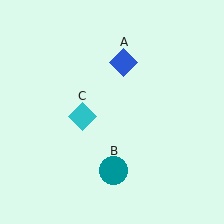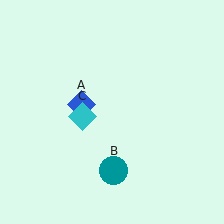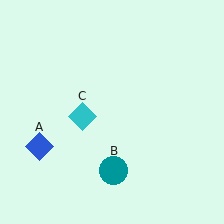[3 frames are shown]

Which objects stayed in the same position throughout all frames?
Teal circle (object B) and cyan diamond (object C) remained stationary.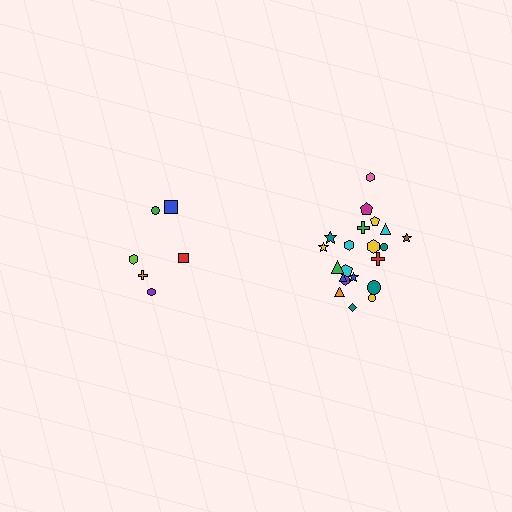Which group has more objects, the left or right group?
The right group.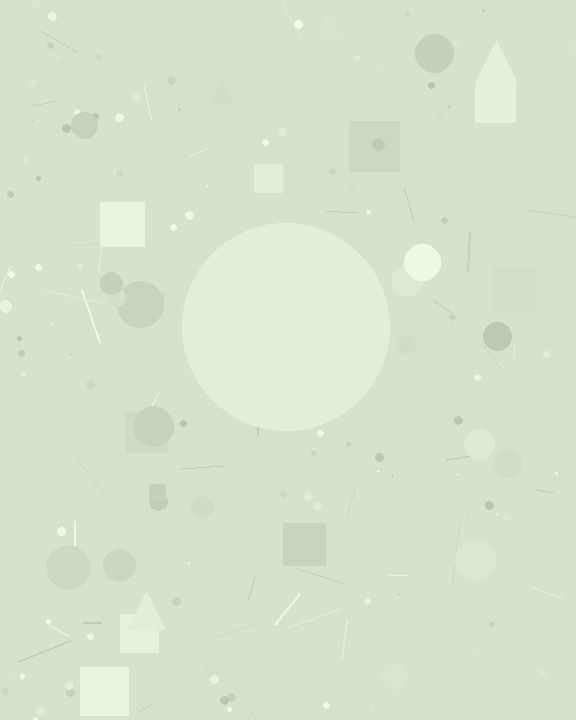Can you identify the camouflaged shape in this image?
The camouflaged shape is a circle.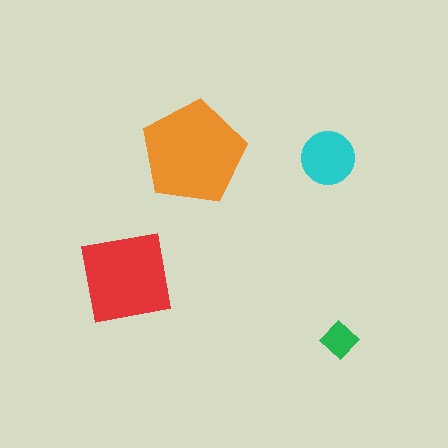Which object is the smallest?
The green diamond.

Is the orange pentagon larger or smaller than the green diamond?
Larger.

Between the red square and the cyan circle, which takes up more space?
The red square.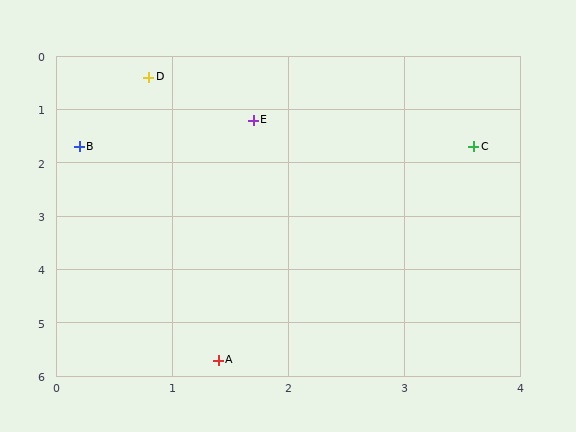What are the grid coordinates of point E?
Point E is at approximately (1.7, 1.2).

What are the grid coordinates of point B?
Point B is at approximately (0.2, 1.7).